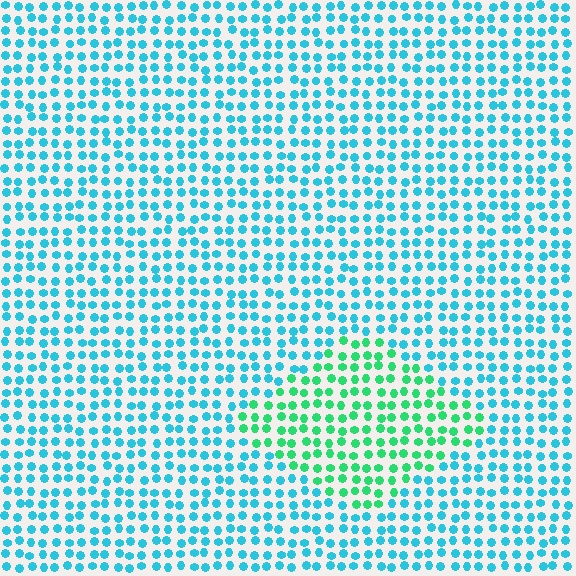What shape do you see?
I see a diamond.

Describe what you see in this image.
The image is filled with small cyan elements in a uniform arrangement. A diamond-shaped region is visible where the elements are tinted to a slightly different hue, forming a subtle color boundary.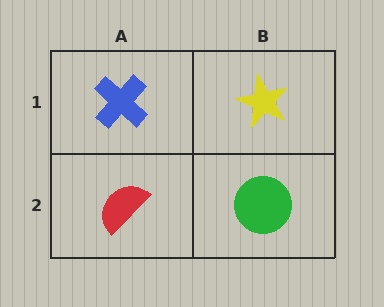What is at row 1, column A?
A blue cross.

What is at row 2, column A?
A red semicircle.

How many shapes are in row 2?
2 shapes.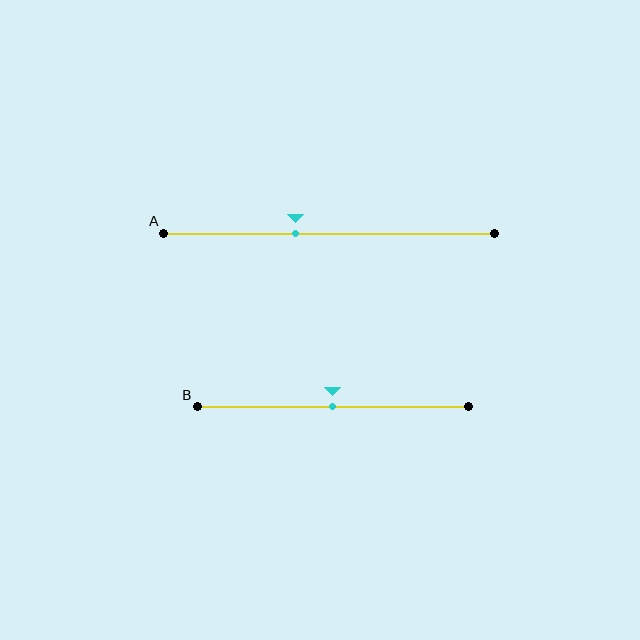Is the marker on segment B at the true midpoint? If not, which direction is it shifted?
Yes, the marker on segment B is at the true midpoint.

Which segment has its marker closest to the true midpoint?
Segment B has its marker closest to the true midpoint.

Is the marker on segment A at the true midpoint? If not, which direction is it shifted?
No, the marker on segment A is shifted to the left by about 10% of the segment length.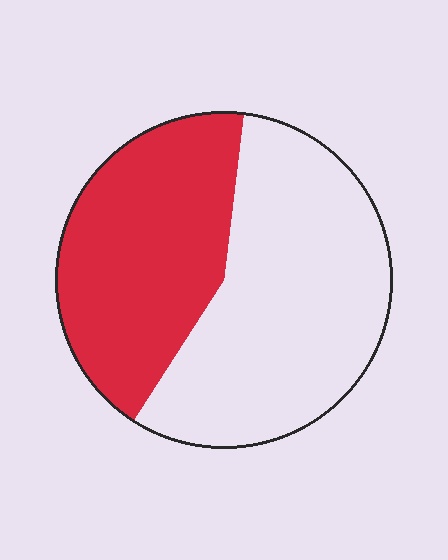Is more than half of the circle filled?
No.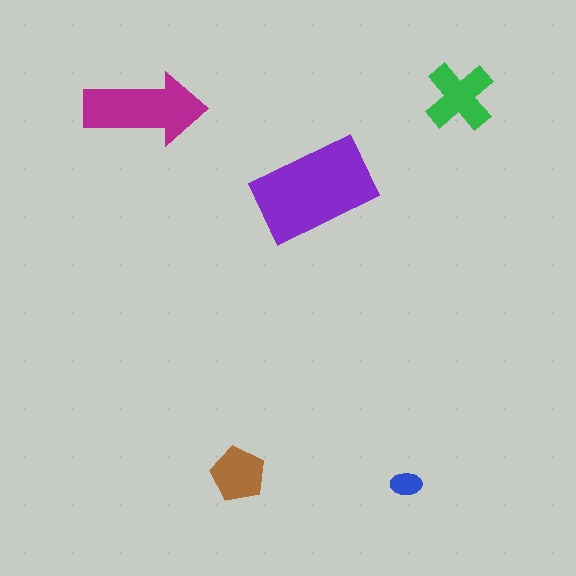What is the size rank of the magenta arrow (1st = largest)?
2nd.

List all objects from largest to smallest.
The purple rectangle, the magenta arrow, the green cross, the brown pentagon, the blue ellipse.